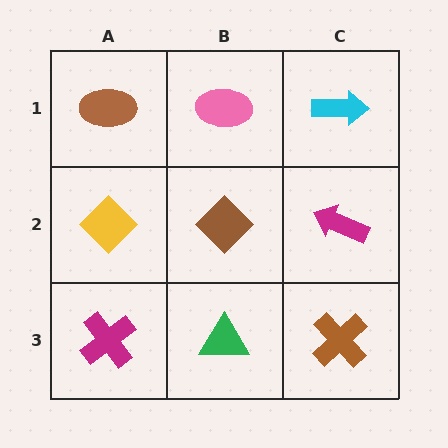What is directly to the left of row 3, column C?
A green triangle.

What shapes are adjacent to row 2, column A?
A brown ellipse (row 1, column A), a magenta cross (row 3, column A), a brown diamond (row 2, column B).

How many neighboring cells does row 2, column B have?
4.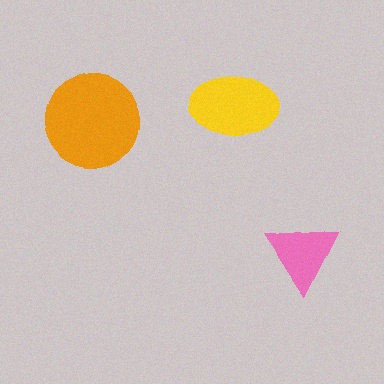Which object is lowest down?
The pink triangle is bottommost.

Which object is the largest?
The orange circle.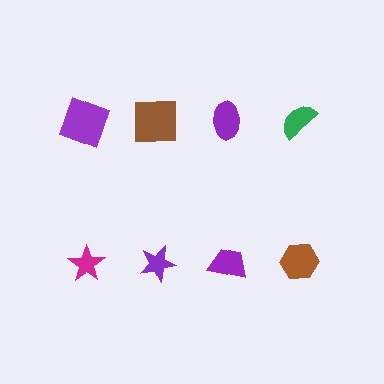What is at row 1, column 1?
A purple square.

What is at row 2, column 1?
A magenta star.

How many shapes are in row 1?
4 shapes.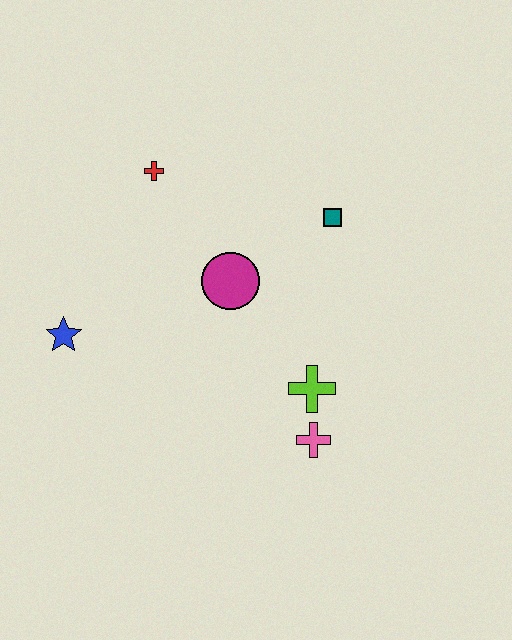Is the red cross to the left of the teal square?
Yes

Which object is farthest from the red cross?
The pink cross is farthest from the red cross.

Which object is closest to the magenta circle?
The teal square is closest to the magenta circle.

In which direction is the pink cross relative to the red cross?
The pink cross is below the red cross.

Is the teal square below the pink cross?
No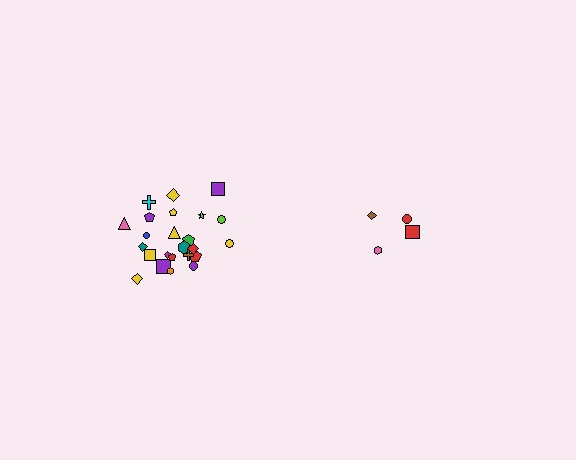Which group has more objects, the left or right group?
The left group.